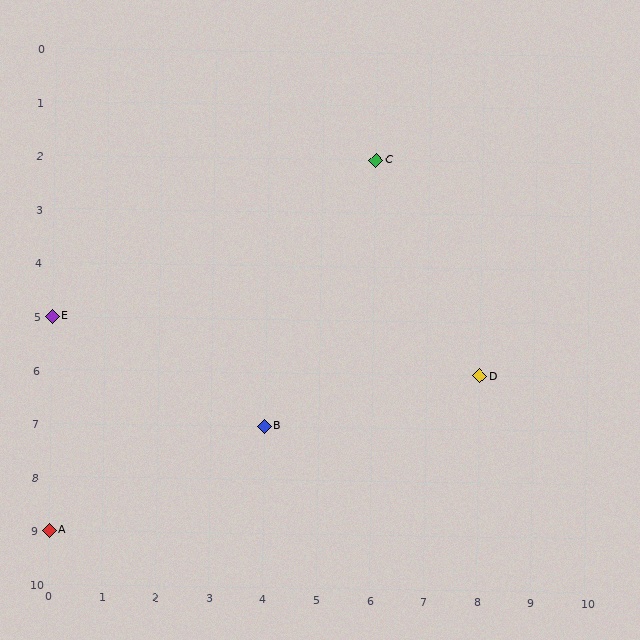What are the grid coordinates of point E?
Point E is at grid coordinates (0, 5).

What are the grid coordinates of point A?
Point A is at grid coordinates (0, 9).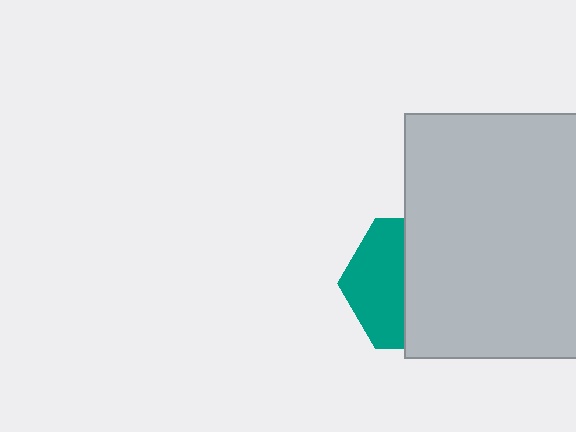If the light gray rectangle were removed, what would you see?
You would see the complete teal hexagon.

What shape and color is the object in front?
The object in front is a light gray rectangle.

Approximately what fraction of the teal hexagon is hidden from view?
Roughly 58% of the teal hexagon is hidden behind the light gray rectangle.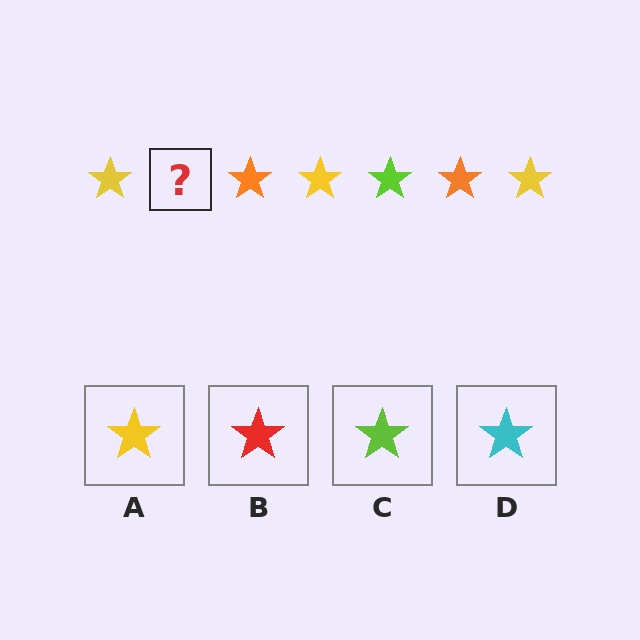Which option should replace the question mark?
Option C.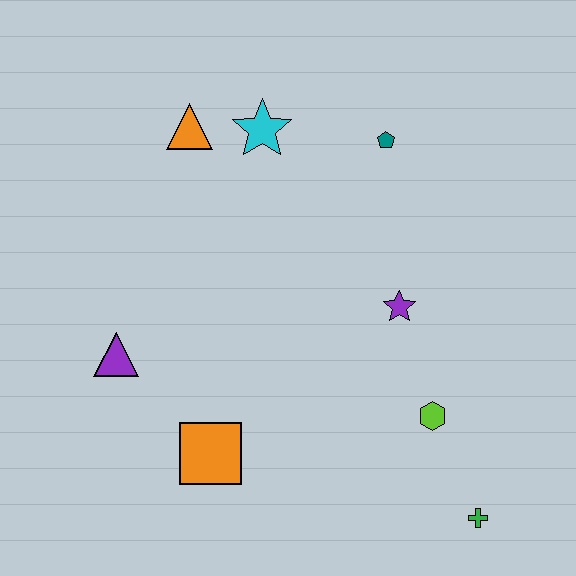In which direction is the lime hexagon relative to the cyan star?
The lime hexagon is below the cyan star.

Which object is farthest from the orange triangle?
The green cross is farthest from the orange triangle.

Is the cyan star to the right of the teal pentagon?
No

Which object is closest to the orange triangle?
The cyan star is closest to the orange triangle.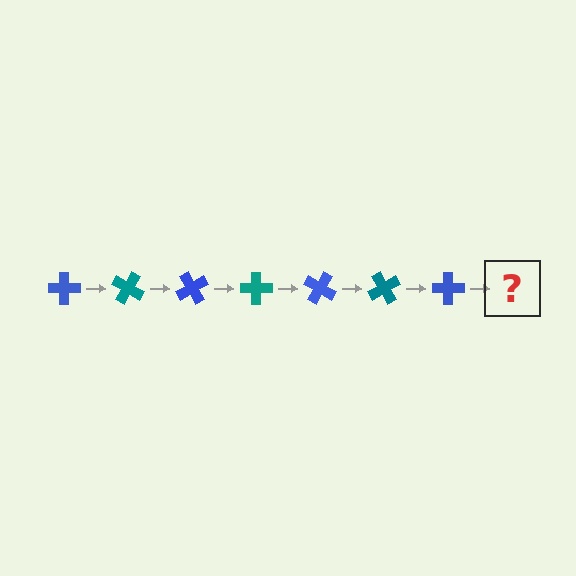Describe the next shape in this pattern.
It should be a teal cross, rotated 210 degrees from the start.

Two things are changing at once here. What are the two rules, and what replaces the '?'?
The two rules are that it rotates 30 degrees each step and the color cycles through blue and teal. The '?' should be a teal cross, rotated 210 degrees from the start.